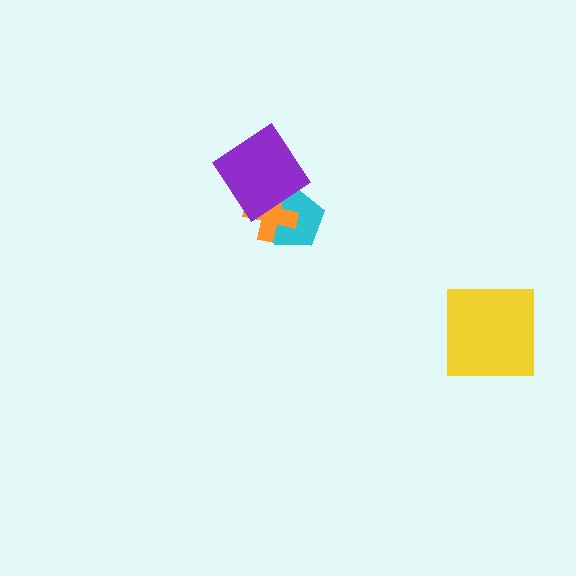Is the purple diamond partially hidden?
No, no other shape covers it.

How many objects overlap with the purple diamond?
2 objects overlap with the purple diamond.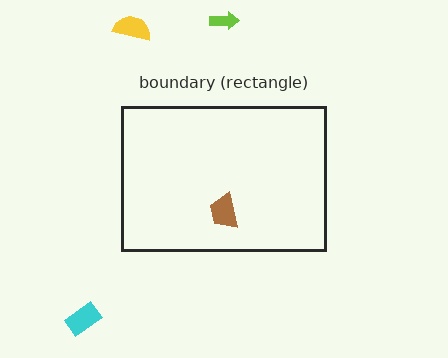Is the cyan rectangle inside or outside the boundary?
Outside.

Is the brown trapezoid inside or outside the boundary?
Inside.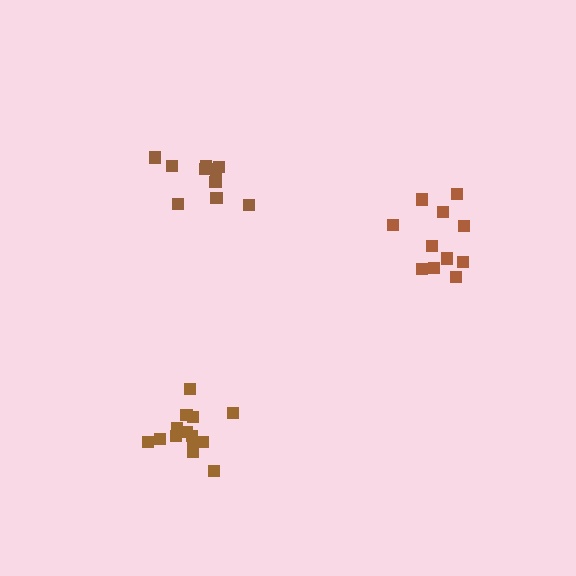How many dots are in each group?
Group 1: 11 dots, Group 2: 14 dots, Group 3: 11 dots (36 total).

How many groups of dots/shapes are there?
There are 3 groups.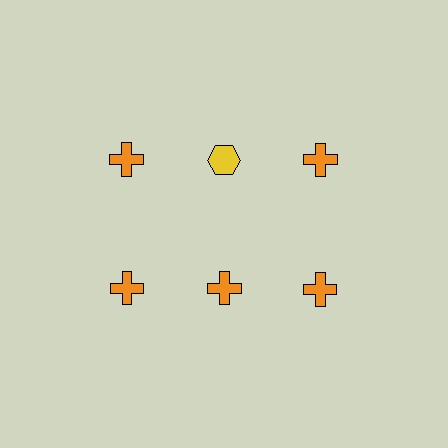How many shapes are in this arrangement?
There are 6 shapes arranged in a grid pattern.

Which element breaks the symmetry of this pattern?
The yellow hexagon in the top row, second from left column breaks the symmetry. All other shapes are orange crosses.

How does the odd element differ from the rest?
It differs in both color (yellow instead of orange) and shape (hexagon instead of cross).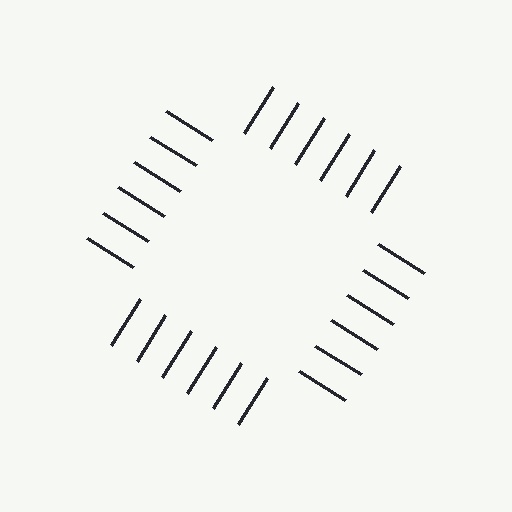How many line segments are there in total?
24 — 6 along each of the 4 edges.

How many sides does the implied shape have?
4 sides — the line-ends trace a square.